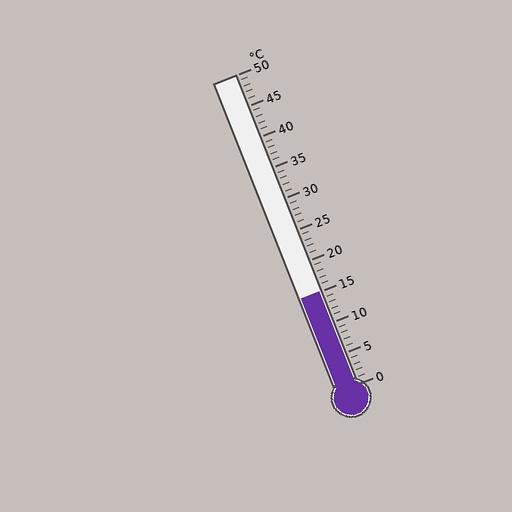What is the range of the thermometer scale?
The thermometer scale ranges from 0°C to 50°C.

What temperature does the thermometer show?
The thermometer shows approximately 15°C.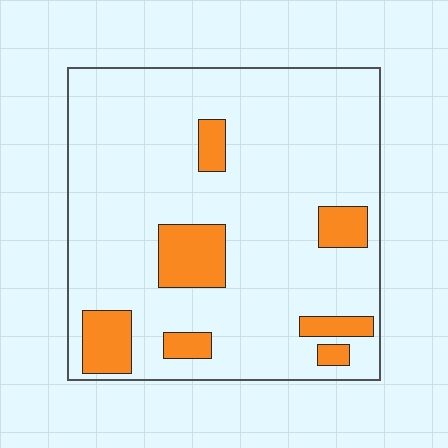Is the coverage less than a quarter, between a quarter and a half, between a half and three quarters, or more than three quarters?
Less than a quarter.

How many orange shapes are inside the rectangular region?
7.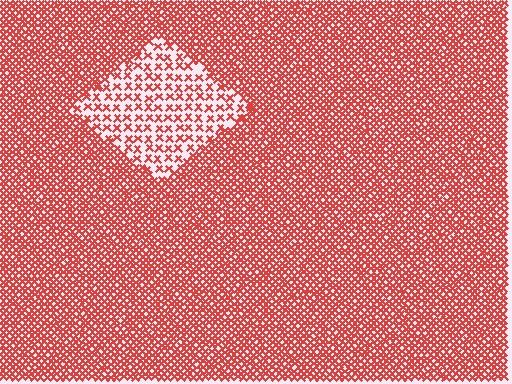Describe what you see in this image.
The image contains small red elements arranged at two different densities. A diamond-shaped region is visible where the elements are less densely packed than the surrounding area.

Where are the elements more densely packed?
The elements are more densely packed outside the diamond boundary.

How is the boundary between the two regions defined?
The boundary is defined by a change in element density (approximately 2.6x ratio). All elements are the same color, size, and shape.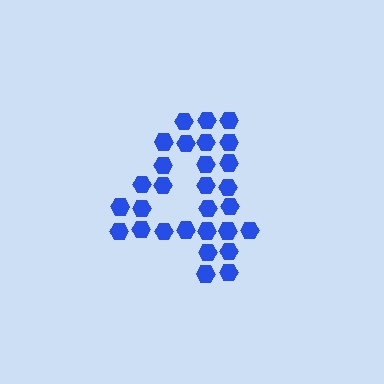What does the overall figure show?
The overall figure shows the digit 4.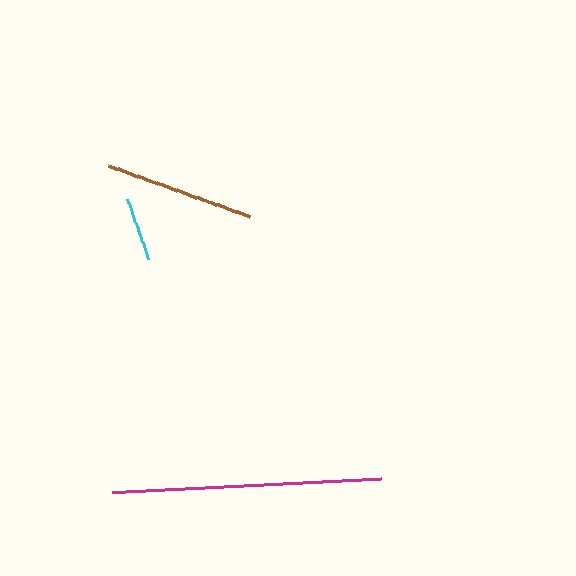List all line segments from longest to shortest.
From longest to shortest: magenta, brown, cyan.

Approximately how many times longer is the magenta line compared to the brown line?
The magenta line is approximately 1.8 times the length of the brown line.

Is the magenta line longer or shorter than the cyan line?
The magenta line is longer than the cyan line.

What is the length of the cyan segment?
The cyan segment is approximately 63 pixels long.